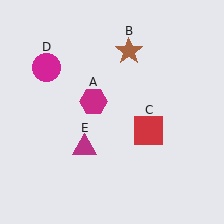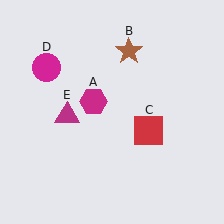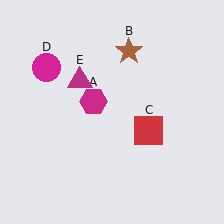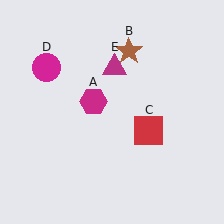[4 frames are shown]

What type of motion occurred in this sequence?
The magenta triangle (object E) rotated clockwise around the center of the scene.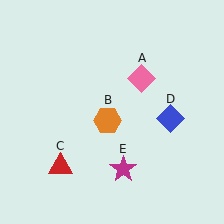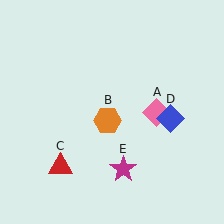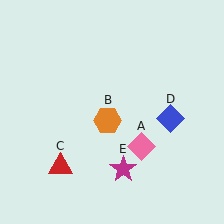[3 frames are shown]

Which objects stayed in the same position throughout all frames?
Orange hexagon (object B) and red triangle (object C) and blue diamond (object D) and magenta star (object E) remained stationary.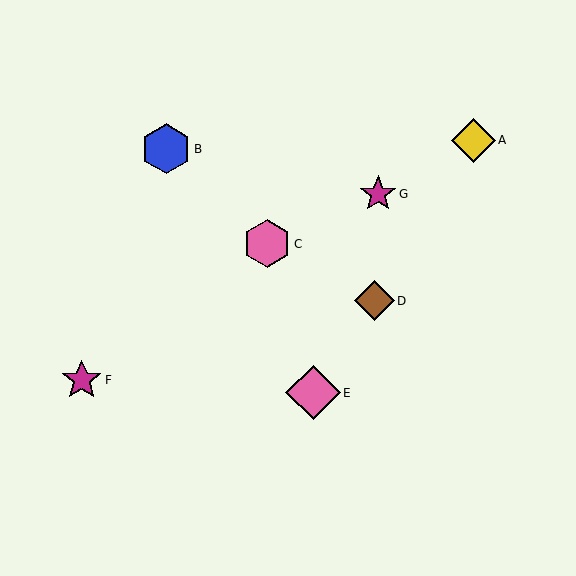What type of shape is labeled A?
Shape A is a yellow diamond.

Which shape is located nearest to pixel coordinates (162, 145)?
The blue hexagon (labeled B) at (166, 149) is nearest to that location.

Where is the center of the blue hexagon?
The center of the blue hexagon is at (166, 149).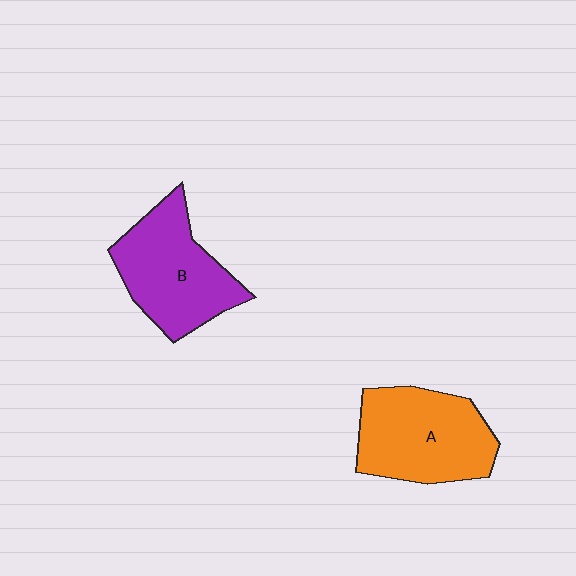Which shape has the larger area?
Shape A (orange).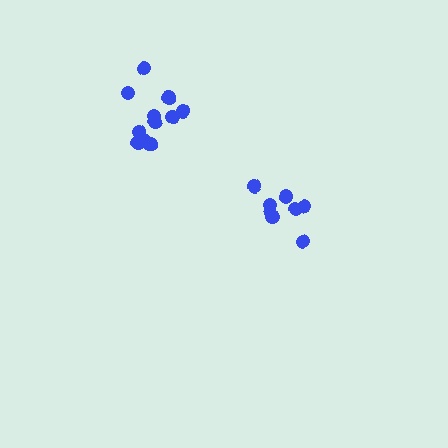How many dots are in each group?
Group 1: 12 dots, Group 2: 8 dots (20 total).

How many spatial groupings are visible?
There are 2 spatial groupings.